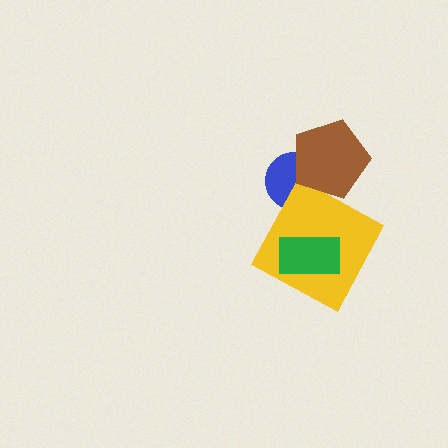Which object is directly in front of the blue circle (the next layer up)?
The yellow square is directly in front of the blue circle.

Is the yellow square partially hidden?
Yes, it is partially covered by another shape.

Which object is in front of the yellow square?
The green rectangle is in front of the yellow square.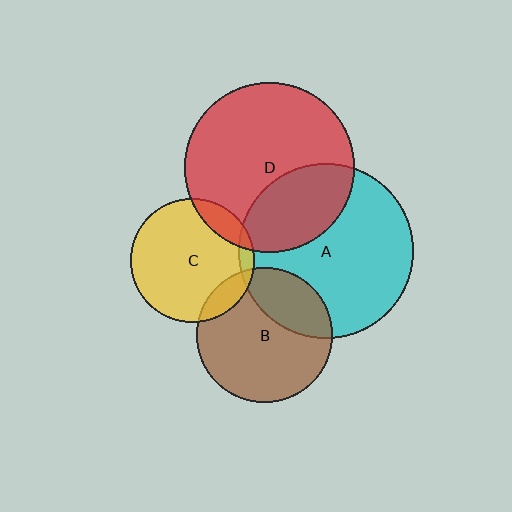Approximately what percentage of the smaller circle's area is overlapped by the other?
Approximately 30%.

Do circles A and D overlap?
Yes.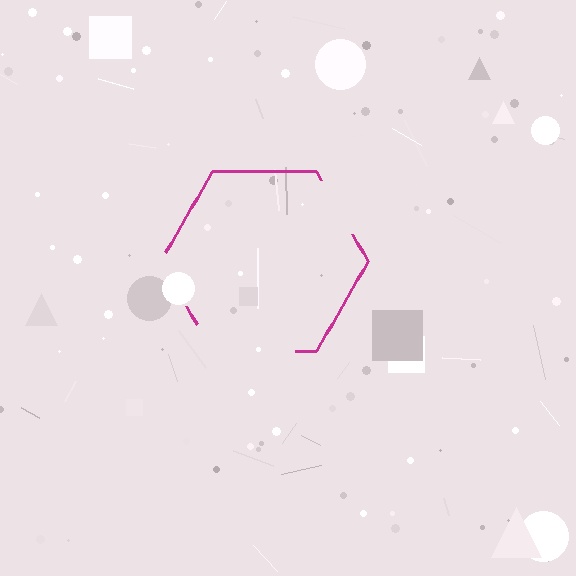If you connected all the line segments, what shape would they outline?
They would outline a hexagon.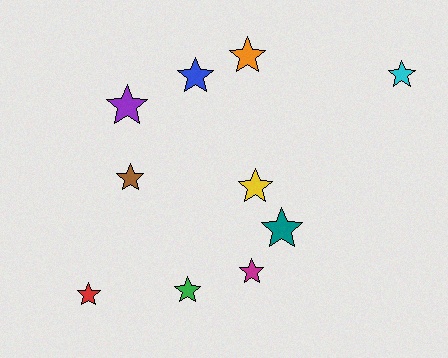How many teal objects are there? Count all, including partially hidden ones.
There is 1 teal object.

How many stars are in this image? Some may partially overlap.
There are 10 stars.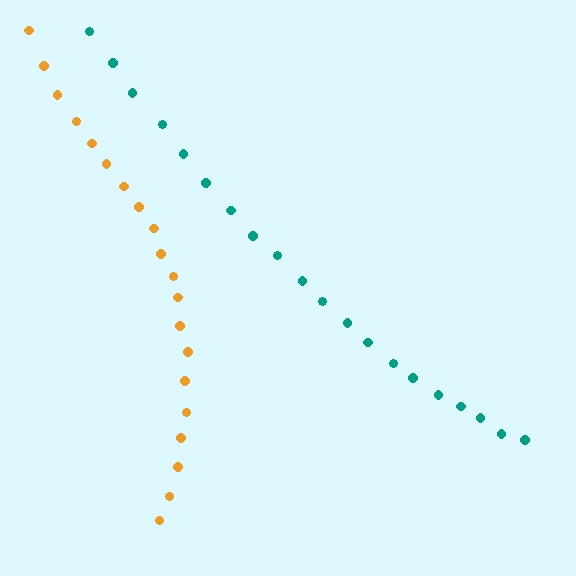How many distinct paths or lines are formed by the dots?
There are 2 distinct paths.